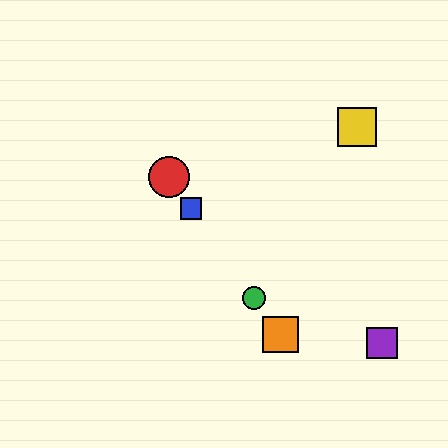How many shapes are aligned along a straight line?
4 shapes (the red circle, the blue square, the green circle, the orange square) are aligned along a straight line.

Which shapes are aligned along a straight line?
The red circle, the blue square, the green circle, the orange square are aligned along a straight line.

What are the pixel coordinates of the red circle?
The red circle is at (169, 177).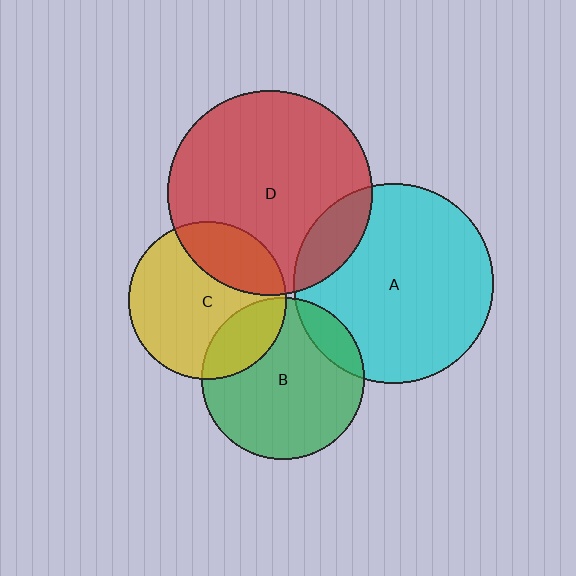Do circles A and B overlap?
Yes.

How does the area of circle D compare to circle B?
Approximately 1.6 times.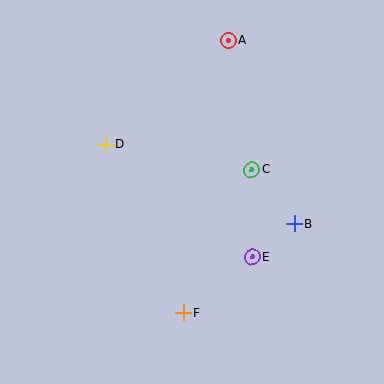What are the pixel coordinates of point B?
Point B is at (294, 224).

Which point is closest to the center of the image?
Point C at (252, 169) is closest to the center.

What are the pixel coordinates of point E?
Point E is at (252, 257).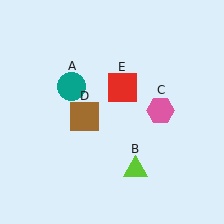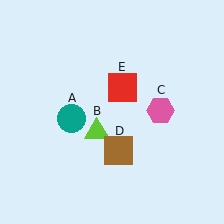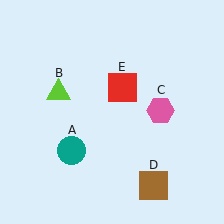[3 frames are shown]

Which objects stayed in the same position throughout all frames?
Pink hexagon (object C) and red square (object E) remained stationary.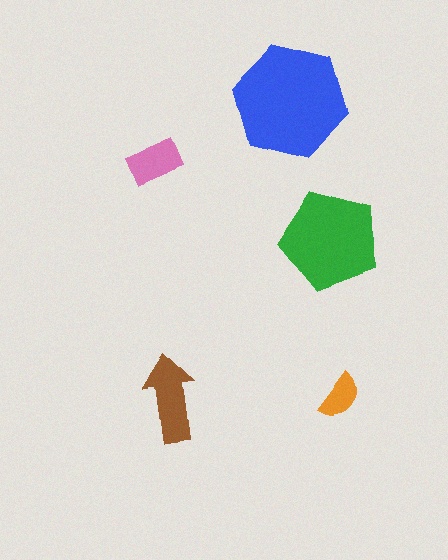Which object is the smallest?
The orange semicircle.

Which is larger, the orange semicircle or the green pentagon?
The green pentagon.